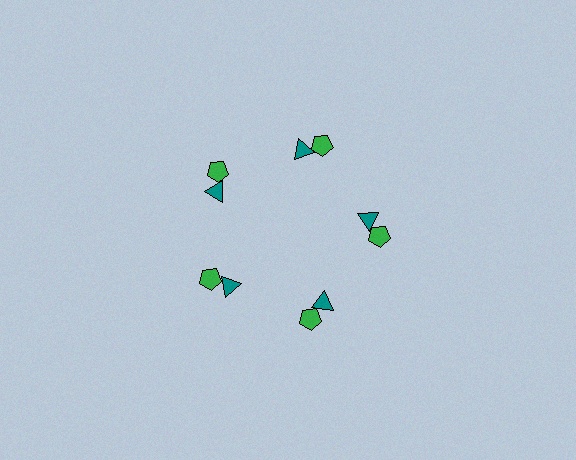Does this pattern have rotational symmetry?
Yes, this pattern has 5-fold rotational symmetry. It looks the same after rotating 72 degrees around the center.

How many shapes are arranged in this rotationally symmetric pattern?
There are 10 shapes, arranged in 5 groups of 2.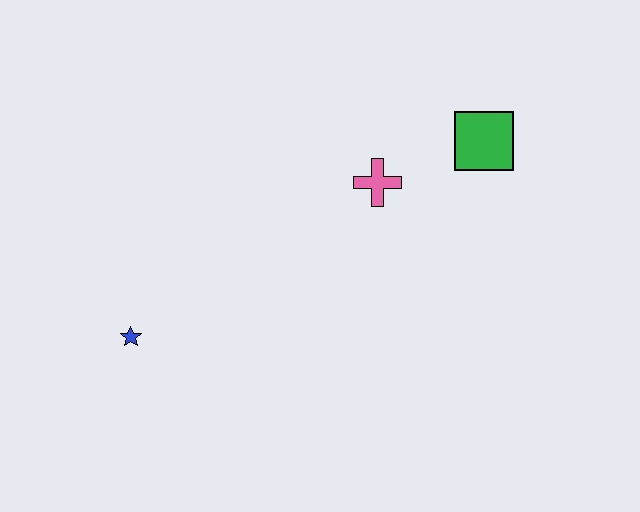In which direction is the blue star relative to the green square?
The blue star is to the left of the green square.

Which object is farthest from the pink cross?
The blue star is farthest from the pink cross.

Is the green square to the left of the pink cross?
No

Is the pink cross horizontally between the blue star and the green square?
Yes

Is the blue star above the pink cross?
No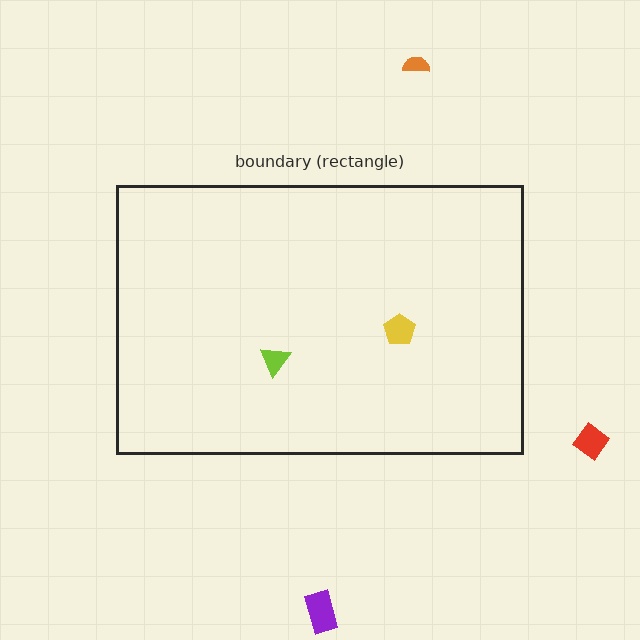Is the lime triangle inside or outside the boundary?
Inside.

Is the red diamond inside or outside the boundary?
Outside.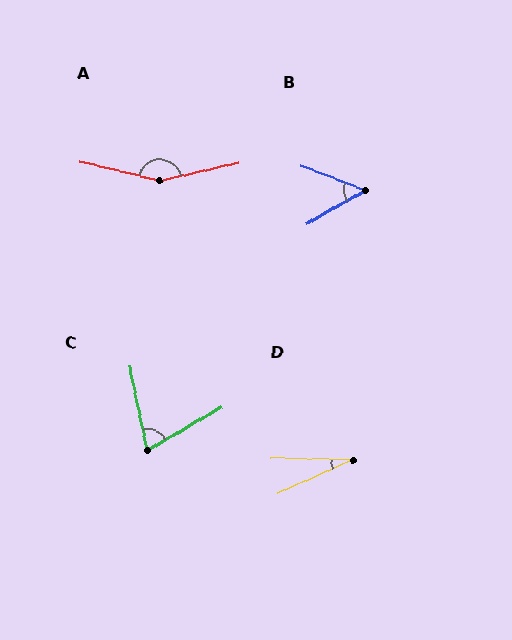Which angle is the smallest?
D, at approximately 26 degrees.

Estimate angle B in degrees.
Approximately 50 degrees.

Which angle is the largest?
A, at approximately 153 degrees.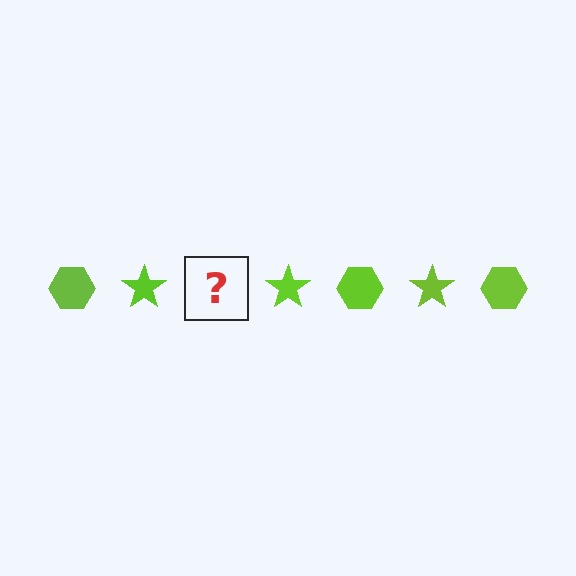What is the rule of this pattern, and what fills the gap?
The rule is that the pattern cycles through hexagon, star shapes in lime. The gap should be filled with a lime hexagon.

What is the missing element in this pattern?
The missing element is a lime hexagon.